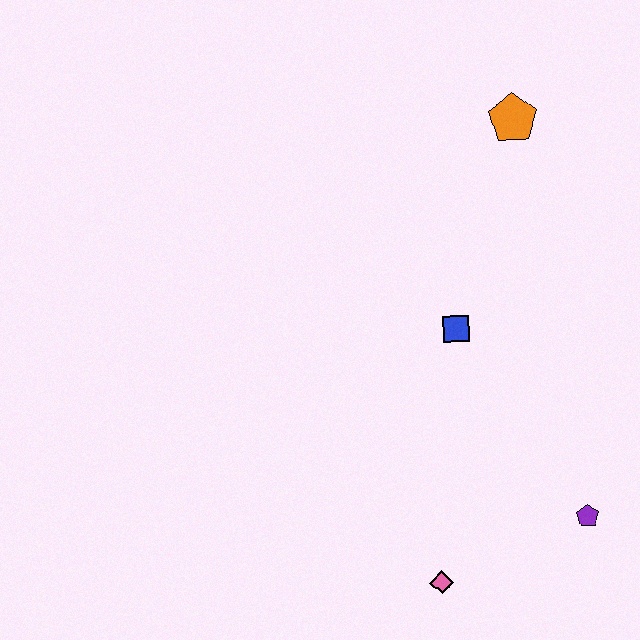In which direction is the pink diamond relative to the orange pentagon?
The pink diamond is below the orange pentagon.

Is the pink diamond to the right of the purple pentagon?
No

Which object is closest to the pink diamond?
The purple pentagon is closest to the pink diamond.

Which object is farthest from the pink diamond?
The orange pentagon is farthest from the pink diamond.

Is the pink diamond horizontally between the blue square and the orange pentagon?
No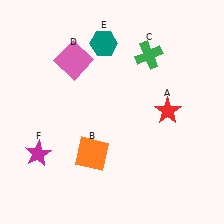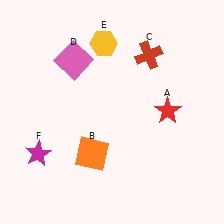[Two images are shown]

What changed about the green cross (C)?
In Image 1, C is green. In Image 2, it changed to red.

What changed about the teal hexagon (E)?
In Image 1, E is teal. In Image 2, it changed to yellow.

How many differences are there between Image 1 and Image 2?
There are 2 differences between the two images.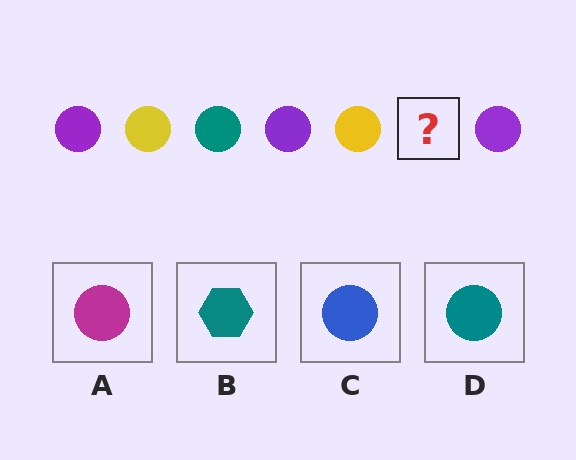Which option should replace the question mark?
Option D.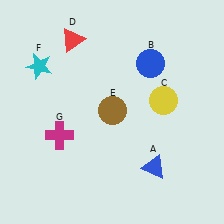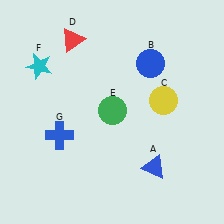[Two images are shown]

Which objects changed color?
E changed from brown to green. G changed from magenta to blue.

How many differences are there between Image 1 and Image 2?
There are 2 differences between the two images.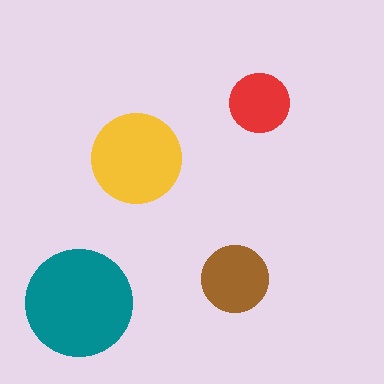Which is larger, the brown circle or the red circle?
The brown one.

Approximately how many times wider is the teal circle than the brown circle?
About 1.5 times wider.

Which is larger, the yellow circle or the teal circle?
The teal one.